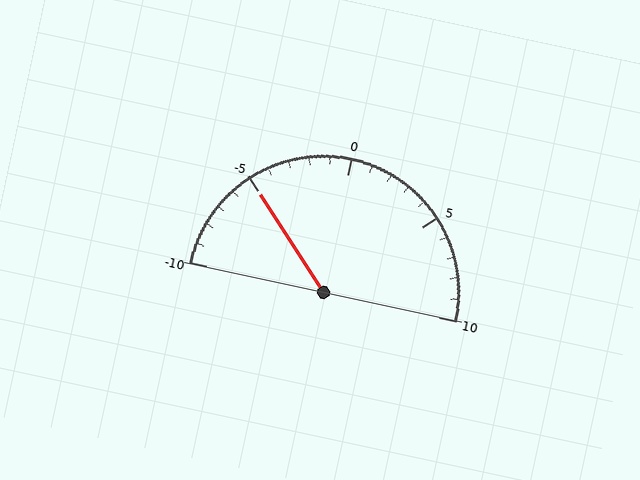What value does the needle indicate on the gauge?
The needle indicates approximately -5.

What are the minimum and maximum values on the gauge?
The gauge ranges from -10 to 10.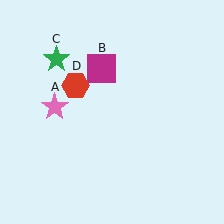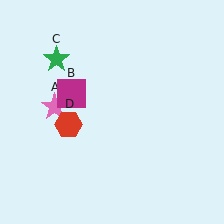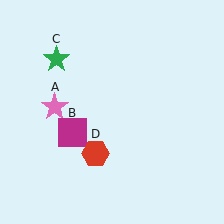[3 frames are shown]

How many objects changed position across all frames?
2 objects changed position: magenta square (object B), red hexagon (object D).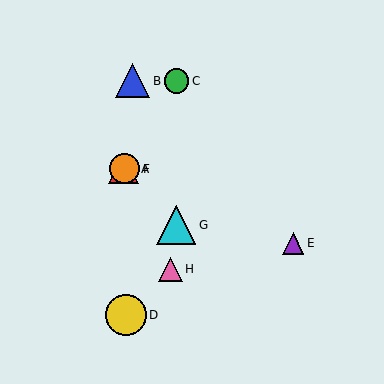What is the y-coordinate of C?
Object C is at y≈81.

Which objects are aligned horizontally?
Objects A, F are aligned horizontally.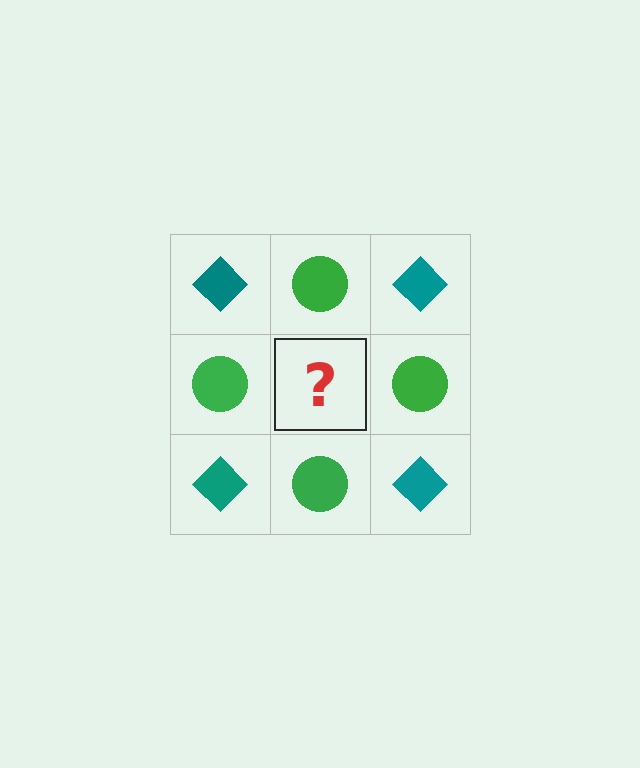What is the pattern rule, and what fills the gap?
The rule is that it alternates teal diamond and green circle in a checkerboard pattern. The gap should be filled with a teal diamond.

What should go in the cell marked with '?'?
The missing cell should contain a teal diamond.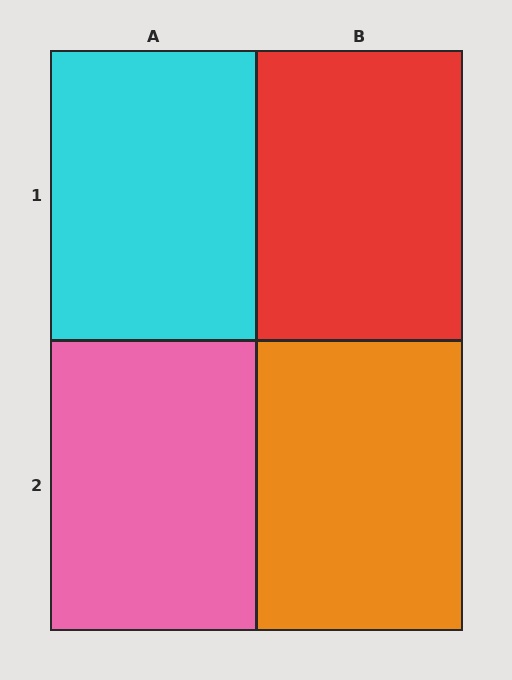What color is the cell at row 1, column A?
Cyan.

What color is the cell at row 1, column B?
Red.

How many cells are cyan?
1 cell is cyan.